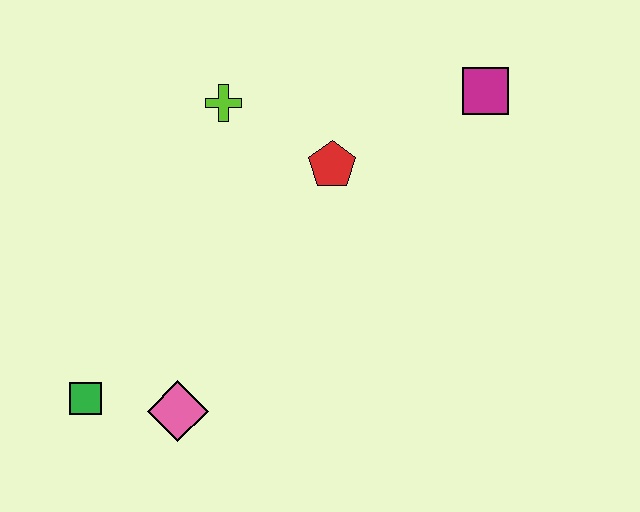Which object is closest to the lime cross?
The red pentagon is closest to the lime cross.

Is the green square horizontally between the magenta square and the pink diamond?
No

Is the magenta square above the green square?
Yes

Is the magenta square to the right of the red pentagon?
Yes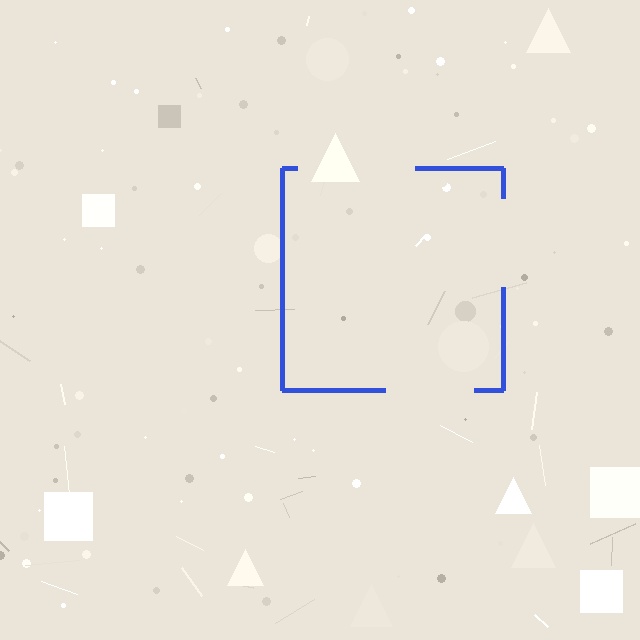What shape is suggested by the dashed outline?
The dashed outline suggests a square.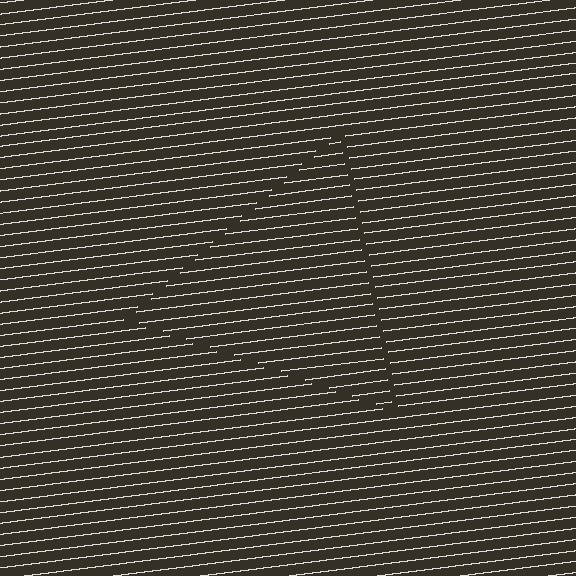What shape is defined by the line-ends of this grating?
An illusory triangle. The interior of the shape contains the same grating, shifted by half a period — the contour is defined by the phase discontinuity where line-ends from the inner and outer gratings abut.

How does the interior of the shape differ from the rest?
The interior of the shape contains the same grating, shifted by half a period — the contour is defined by the phase discontinuity where line-ends from the inner and outer gratings abut.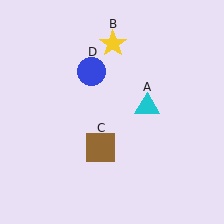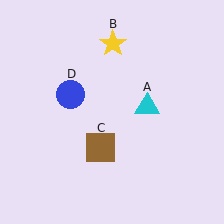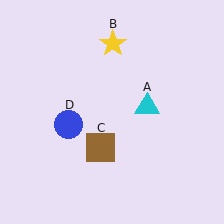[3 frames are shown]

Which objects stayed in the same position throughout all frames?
Cyan triangle (object A) and yellow star (object B) and brown square (object C) remained stationary.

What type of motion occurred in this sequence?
The blue circle (object D) rotated counterclockwise around the center of the scene.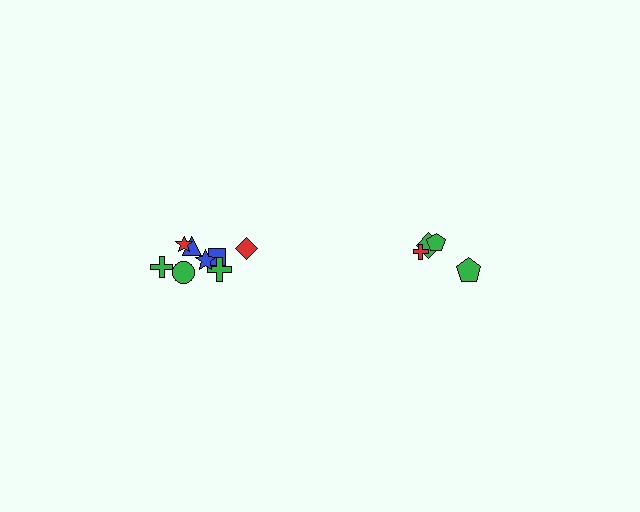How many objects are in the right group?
There are 4 objects.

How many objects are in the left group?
There are 8 objects.